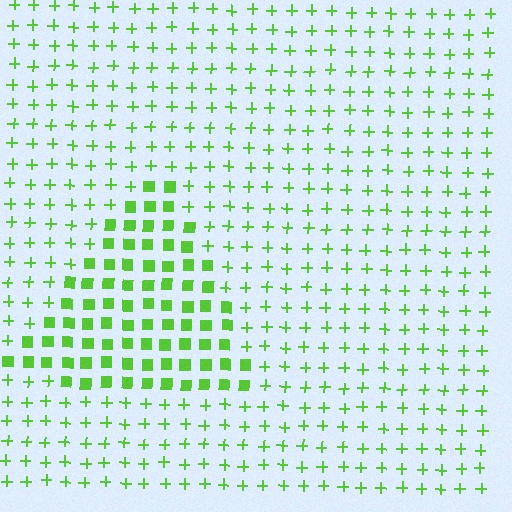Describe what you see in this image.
The image is filled with small lime elements arranged in a uniform grid. A triangle-shaped region contains squares, while the surrounding area contains plus signs. The boundary is defined purely by the change in element shape.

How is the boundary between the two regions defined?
The boundary is defined by a change in element shape: squares inside vs. plus signs outside. All elements share the same color and spacing.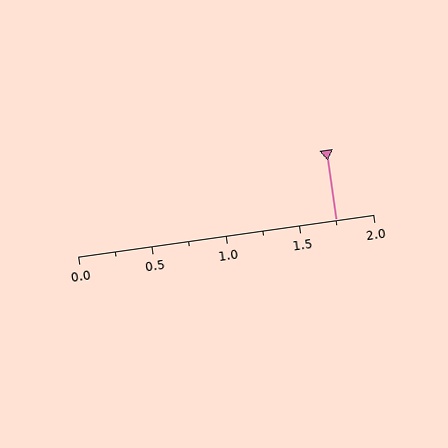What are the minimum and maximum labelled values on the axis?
The axis runs from 0.0 to 2.0.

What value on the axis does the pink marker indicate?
The marker indicates approximately 1.75.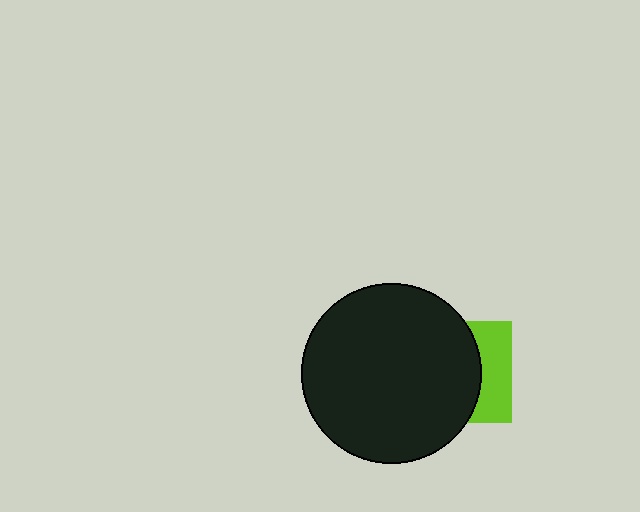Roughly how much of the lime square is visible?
A small part of it is visible (roughly 34%).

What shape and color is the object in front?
The object in front is a black circle.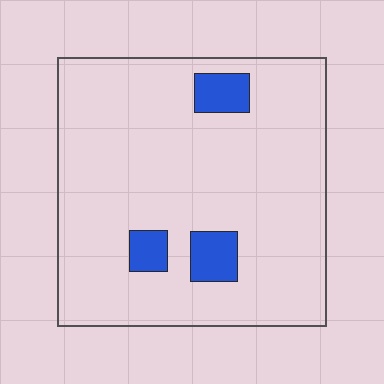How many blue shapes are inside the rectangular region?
3.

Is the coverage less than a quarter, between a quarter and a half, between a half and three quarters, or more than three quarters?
Less than a quarter.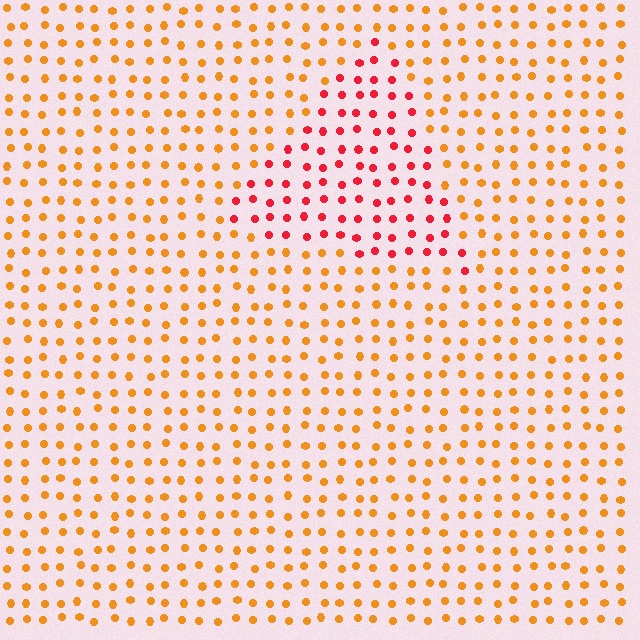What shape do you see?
I see a triangle.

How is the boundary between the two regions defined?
The boundary is defined purely by a slight shift in hue (about 41 degrees). Spacing, size, and orientation are identical on both sides.